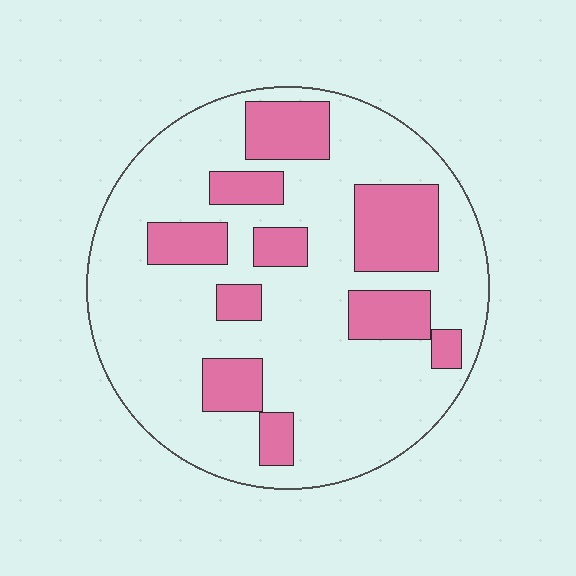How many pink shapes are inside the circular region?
10.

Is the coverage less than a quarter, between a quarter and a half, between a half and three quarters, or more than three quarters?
Between a quarter and a half.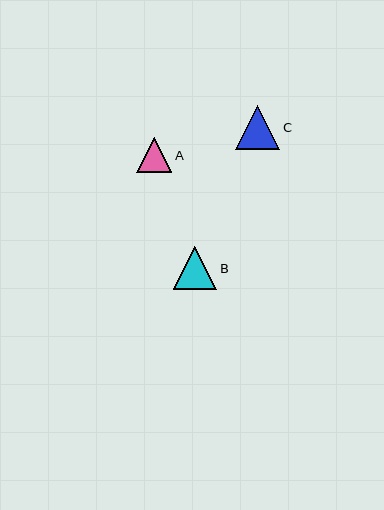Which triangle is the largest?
Triangle C is the largest with a size of approximately 44 pixels.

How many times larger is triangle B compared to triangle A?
Triangle B is approximately 1.2 times the size of triangle A.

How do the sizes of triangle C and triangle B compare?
Triangle C and triangle B are approximately the same size.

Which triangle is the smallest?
Triangle A is the smallest with a size of approximately 35 pixels.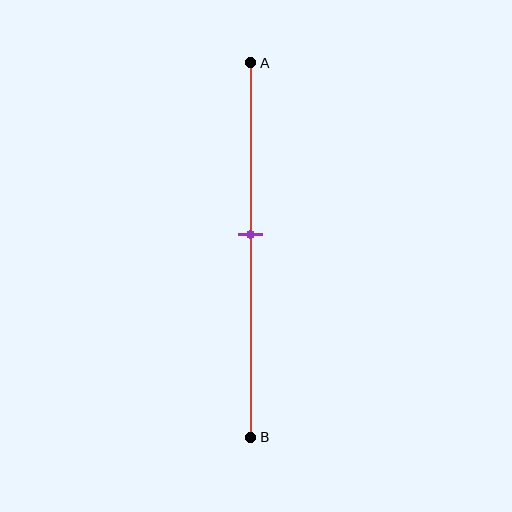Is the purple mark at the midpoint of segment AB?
No, the mark is at about 45% from A, not at the 50% midpoint.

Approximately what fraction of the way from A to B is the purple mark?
The purple mark is approximately 45% of the way from A to B.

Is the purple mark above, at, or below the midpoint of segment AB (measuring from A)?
The purple mark is above the midpoint of segment AB.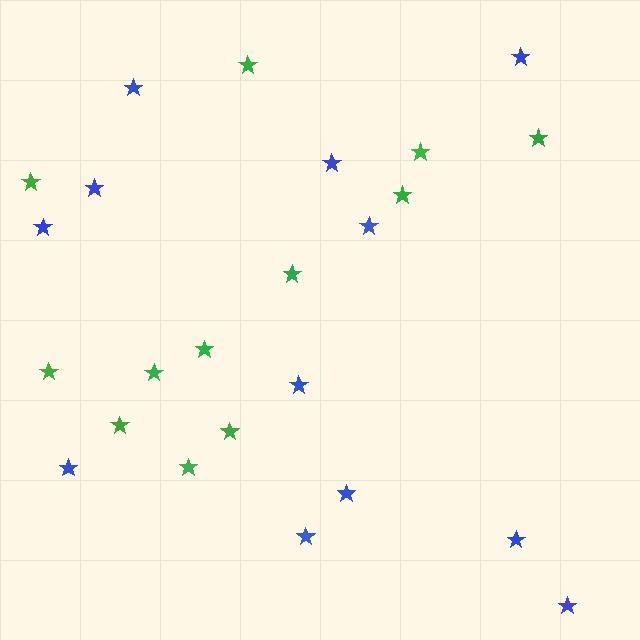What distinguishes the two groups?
There are 2 groups: one group of green stars (12) and one group of blue stars (12).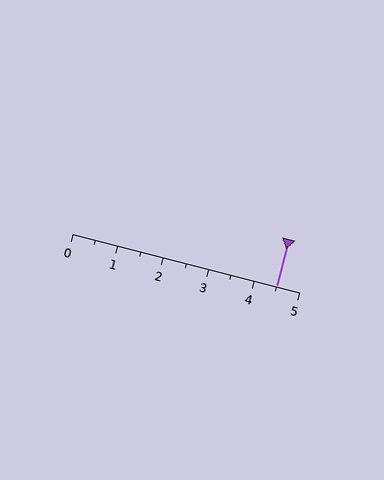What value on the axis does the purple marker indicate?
The marker indicates approximately 4.5.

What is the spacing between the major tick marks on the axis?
The major ticks are spaced 1 apart.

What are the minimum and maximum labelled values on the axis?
The axis runs from 0 to 5.